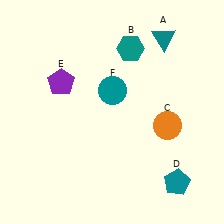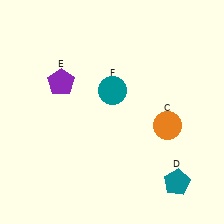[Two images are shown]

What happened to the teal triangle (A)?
The teal triangle (A) was removed in Image 2. It was in the top-right area of Image 1.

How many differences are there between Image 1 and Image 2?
There are 2 differences between the two images.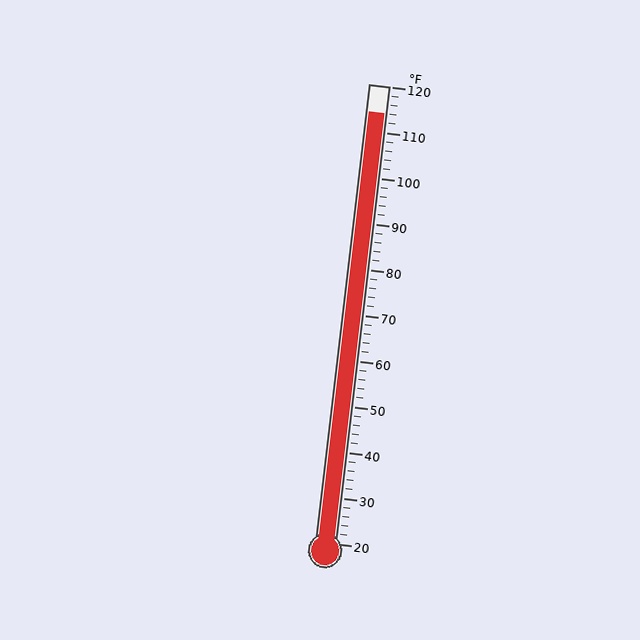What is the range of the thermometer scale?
The thermometer scale ranges from 20°F to 120°F.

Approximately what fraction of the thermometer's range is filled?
The thermometer is filled to approximately 95% of its range.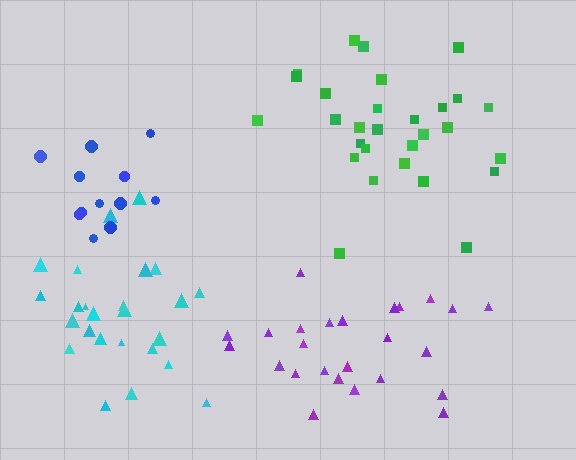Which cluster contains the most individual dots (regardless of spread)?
Green (29).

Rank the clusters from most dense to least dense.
green, cyan, purple, blue.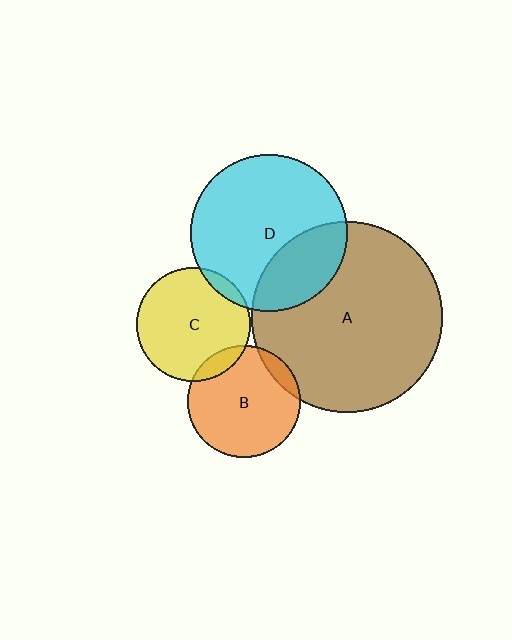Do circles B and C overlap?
Yes.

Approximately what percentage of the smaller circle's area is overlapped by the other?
Approximately 10%.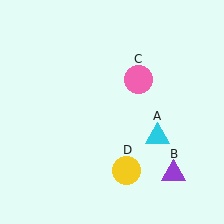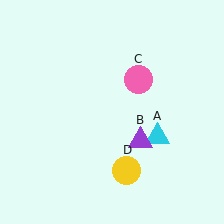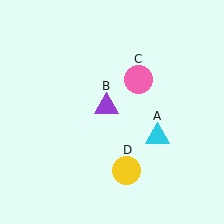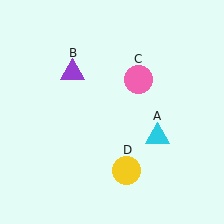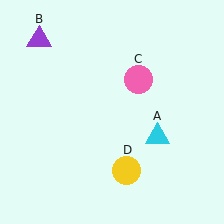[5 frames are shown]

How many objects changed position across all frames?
1 object changed position: purple triangle (object B).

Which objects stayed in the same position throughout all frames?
Cyan triangle (object A) and pink circle (object C) and yellow circle (object D) remained stationary.